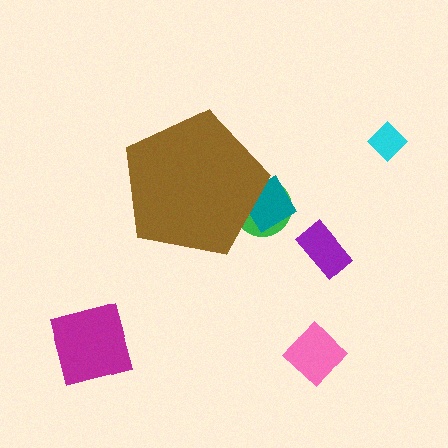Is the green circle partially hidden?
Yes, the green circle is partially hidden behind the brown pentagon.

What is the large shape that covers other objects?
A brown pentagon.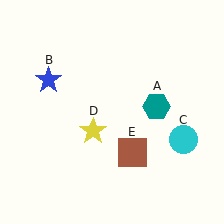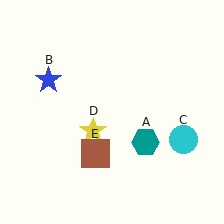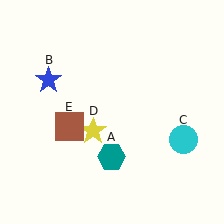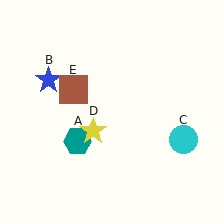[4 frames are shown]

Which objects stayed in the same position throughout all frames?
Blue star (object B) and cyan circle (object C) and yellow star (object D) remained stationary.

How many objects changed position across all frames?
2 objects changed position: teal hexagon (object A), brown square (object E).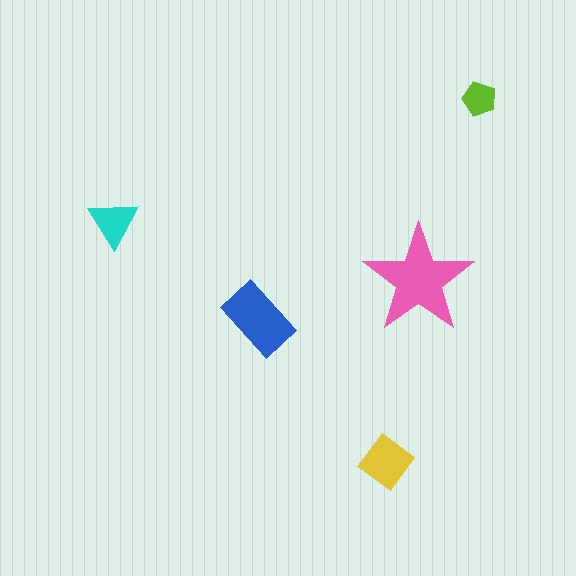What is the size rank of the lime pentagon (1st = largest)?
5th.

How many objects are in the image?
There are 5 objects in the image.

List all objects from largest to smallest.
The pink star, the blue rectangle, the yellow diamond, the cyan triangle, the lime pentagon.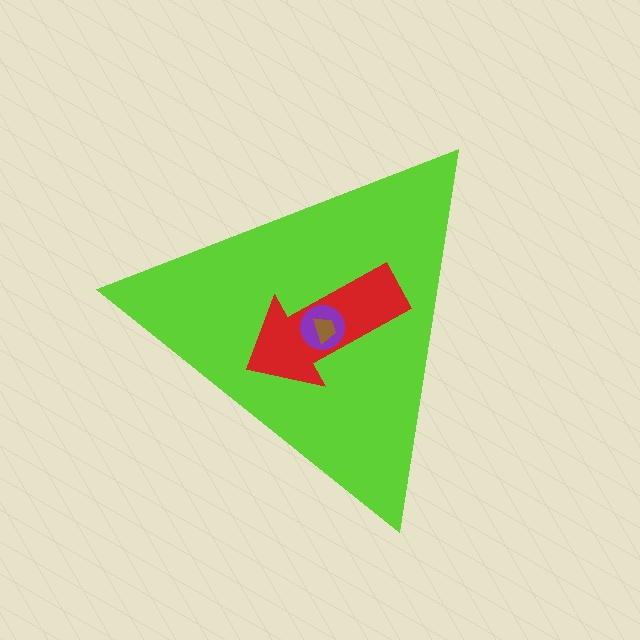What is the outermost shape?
The lime triangle.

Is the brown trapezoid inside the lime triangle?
Yes.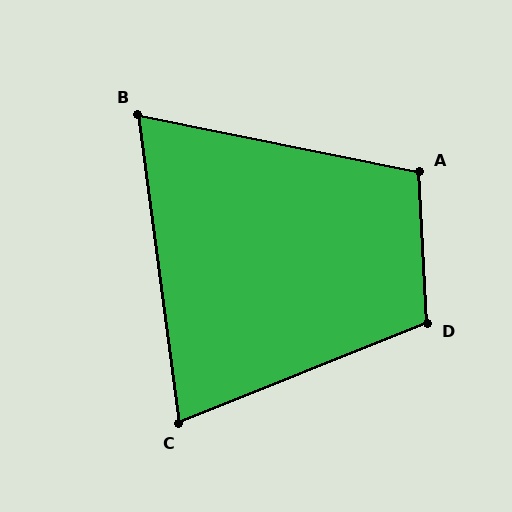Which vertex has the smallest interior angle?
B, at approximately 71 degrees.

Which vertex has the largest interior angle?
D, at approximately 109 degrees.